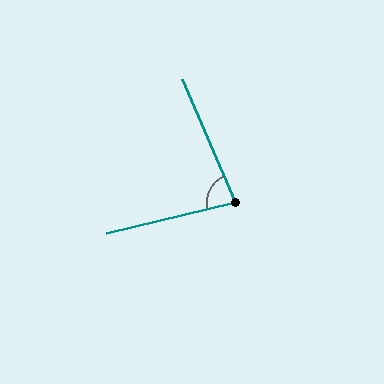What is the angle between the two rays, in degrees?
Approximately 80 degrees.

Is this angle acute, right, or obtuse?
It is acute.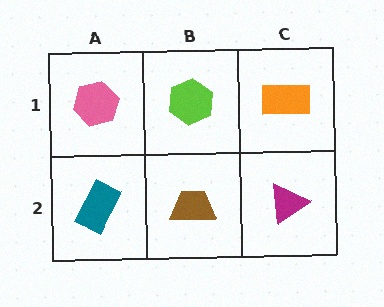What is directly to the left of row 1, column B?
A pink hexagon.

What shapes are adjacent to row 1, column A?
A teal rectangle (row 2, column A), a lime hexagon (row 1, column B).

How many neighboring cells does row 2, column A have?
2.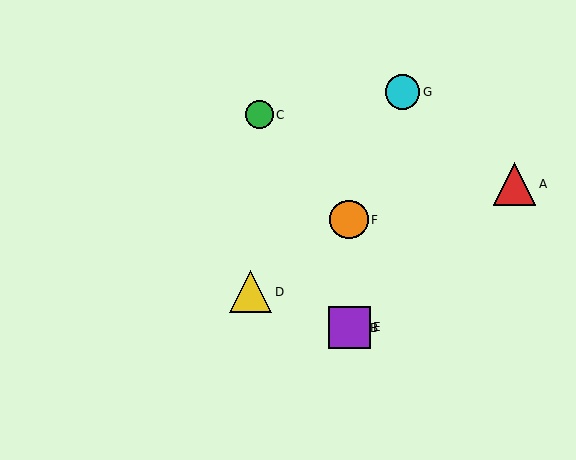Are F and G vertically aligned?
No, F is at x≈349 and G is at x≈402.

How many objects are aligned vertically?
3 objects (B, E, F) are aligned vertically.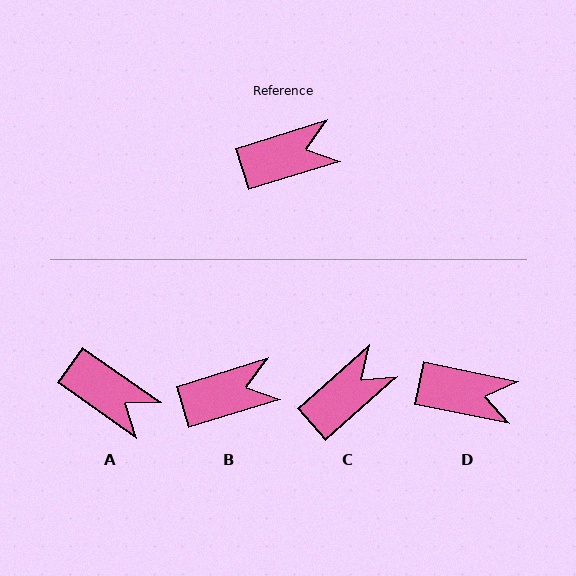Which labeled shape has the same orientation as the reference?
B.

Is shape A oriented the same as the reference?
No, it is off by about 52 degrees.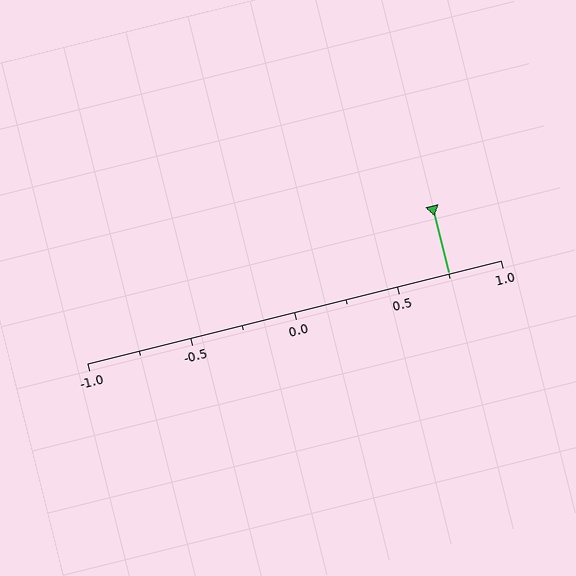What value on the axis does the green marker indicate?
The marker indicates approximately 0.75.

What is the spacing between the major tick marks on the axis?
The major ticks are spaced 0.5 apart.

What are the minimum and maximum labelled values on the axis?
The axis runs from -1.0 to 1.0.